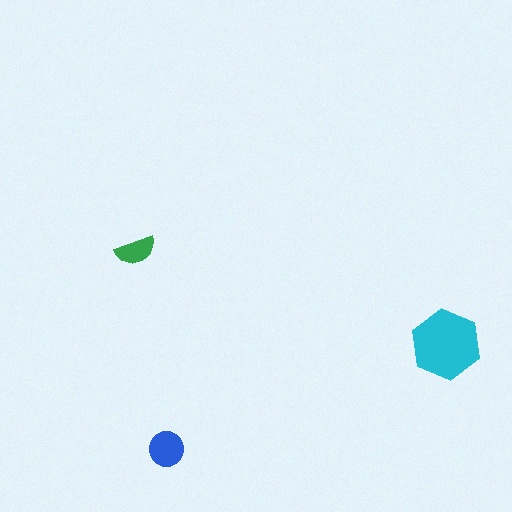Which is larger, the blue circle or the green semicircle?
The blue circle.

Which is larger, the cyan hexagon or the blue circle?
The cyan hexagon.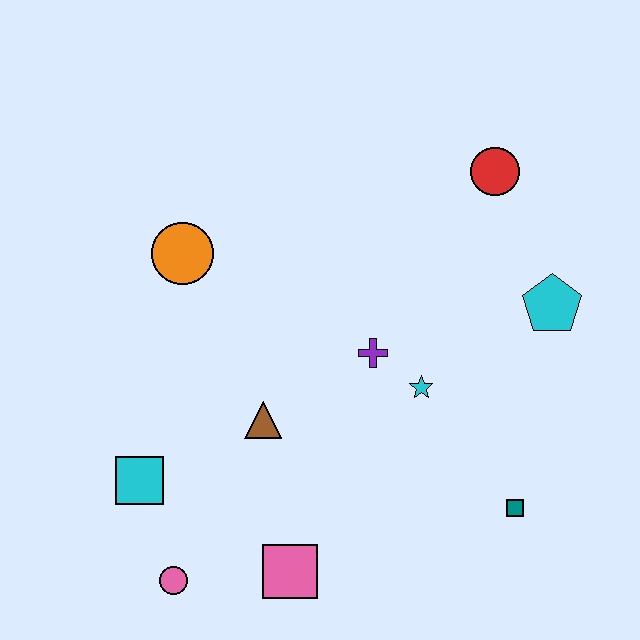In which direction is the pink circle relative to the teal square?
The pink circle is to the left of the teal square.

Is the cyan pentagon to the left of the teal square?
No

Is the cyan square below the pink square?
No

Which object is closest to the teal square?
The cyan star is closest to the teal square.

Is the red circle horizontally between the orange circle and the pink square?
No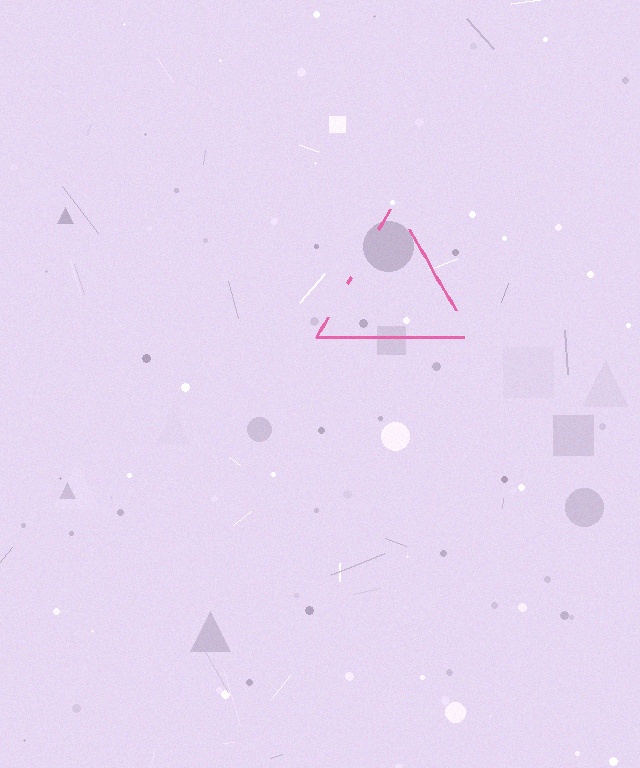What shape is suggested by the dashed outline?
The dashed outline suggests a triangle.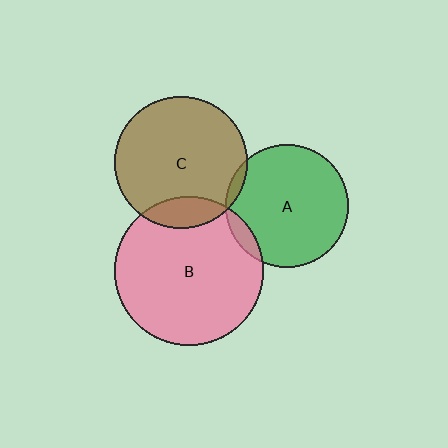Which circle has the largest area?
Circle B (pink).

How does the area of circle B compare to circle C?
Approximately 1.3 times.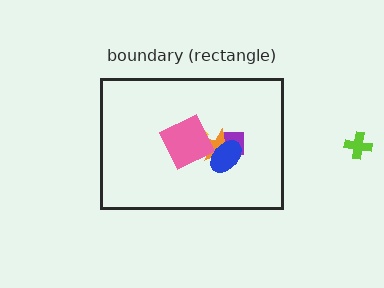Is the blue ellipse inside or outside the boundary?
Inside.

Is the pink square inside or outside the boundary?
Inside.